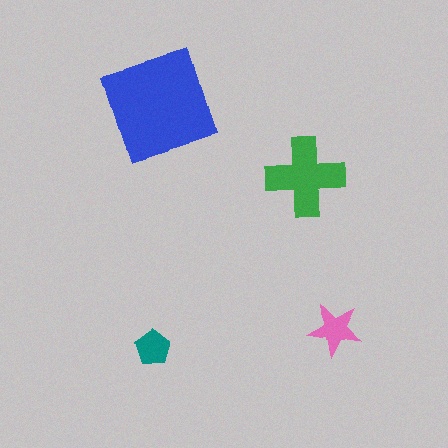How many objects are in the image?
There are 4 objects in the image.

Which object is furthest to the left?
The teal pentagon is leftmost.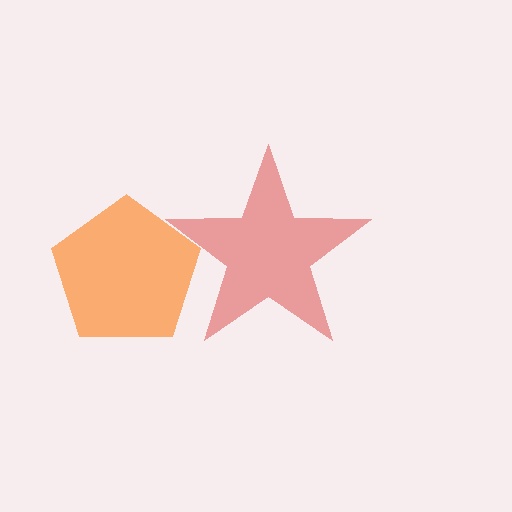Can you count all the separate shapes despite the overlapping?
Yes, there are 2 separate shapes.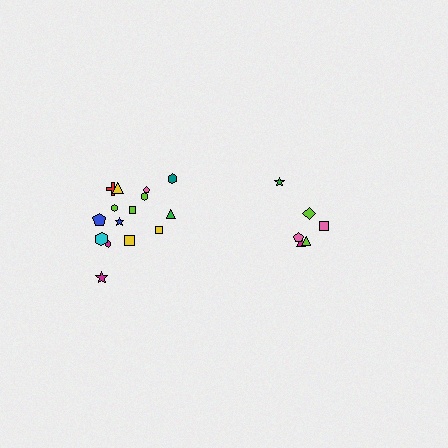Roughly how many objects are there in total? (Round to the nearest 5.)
Roughly 20 objects in total.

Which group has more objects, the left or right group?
The left group.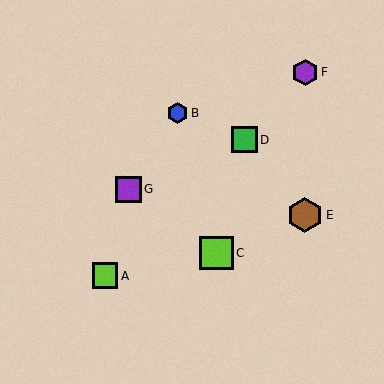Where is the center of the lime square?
The center of the lime square is at (105, 276).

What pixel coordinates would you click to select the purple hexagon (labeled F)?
Click at (305, 72) to select the purple hexagon F.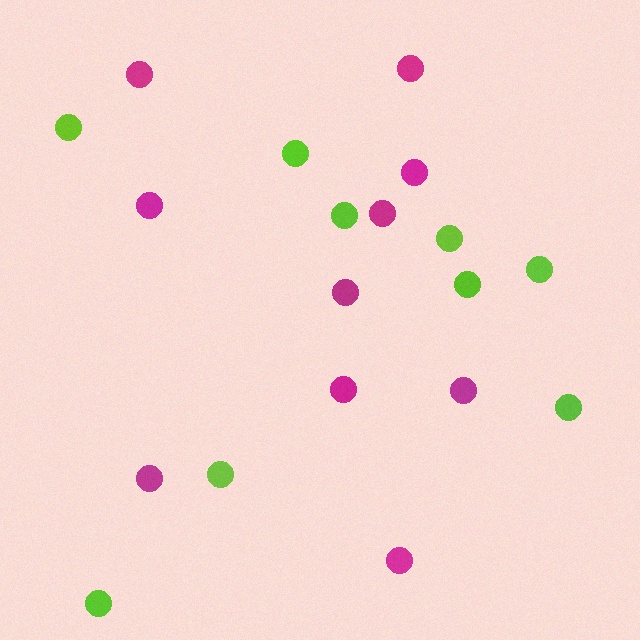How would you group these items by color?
There are 2 groups: one group of magenta circles (10) and one group of lime circles (9).